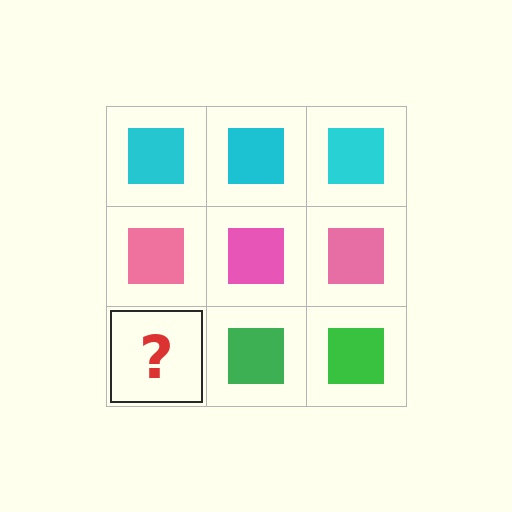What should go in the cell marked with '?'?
The missing cell should contain a green square.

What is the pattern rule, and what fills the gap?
The rule is that each row has a consistent color. The gap should be filled with a green square.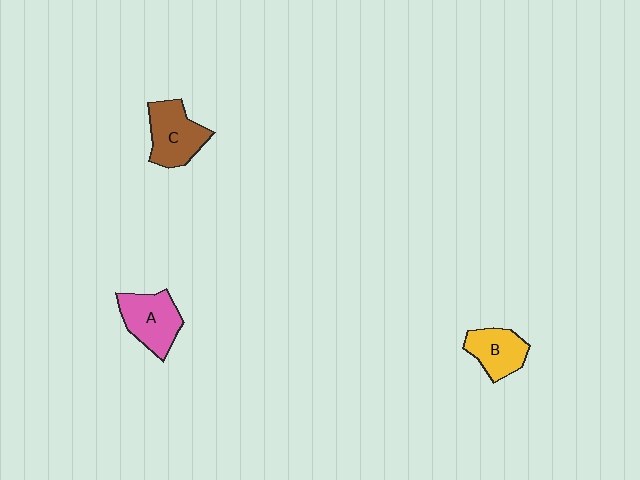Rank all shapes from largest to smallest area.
From largest to smallest: C (brown), A (pink), B (yellow).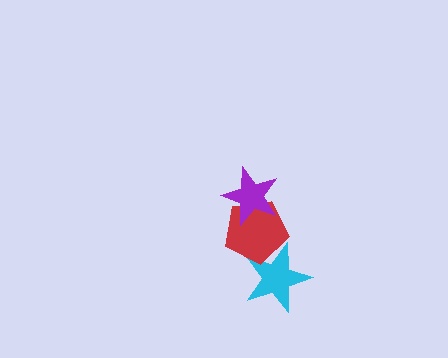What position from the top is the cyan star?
The cyan star is 3rd from the top.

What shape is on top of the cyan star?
The red pentagon is on top of the cyan star.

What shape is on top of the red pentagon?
The purple star is on top of the red pentagon.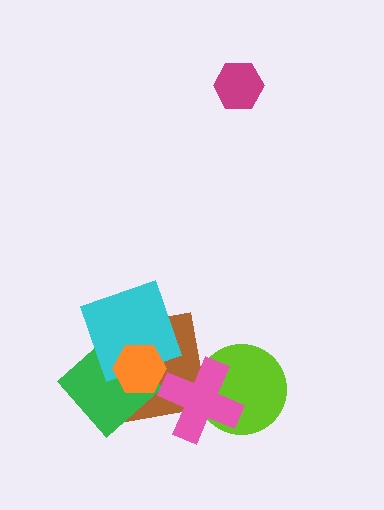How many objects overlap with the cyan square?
3 objects overlap with the cyan square.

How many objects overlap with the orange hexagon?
3 objects overlap with the orange hexagon.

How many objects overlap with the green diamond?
3 objects overlap with the green diamond.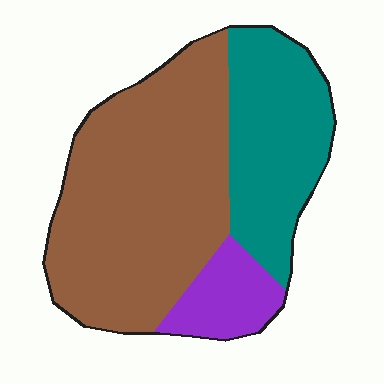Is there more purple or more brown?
Brown.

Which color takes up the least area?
Purple, at roughly 10%.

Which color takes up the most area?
Brown, at roughly 60%.